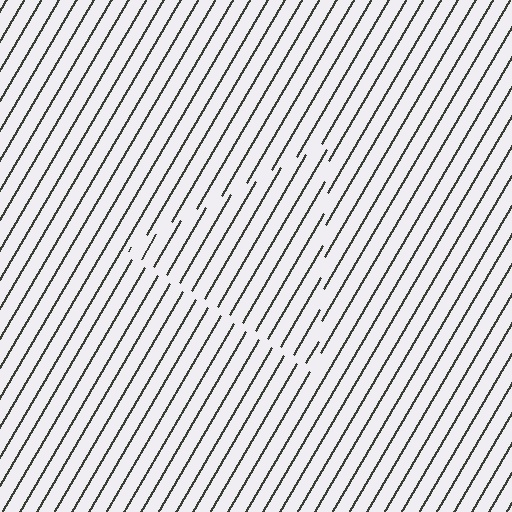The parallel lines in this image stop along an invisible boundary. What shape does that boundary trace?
An illusory triangle. The interior of the shape contains the same grating, shifted by half a period — the contour is defined by the phase discontinuity where line-ends from the inner and outer gratings abut.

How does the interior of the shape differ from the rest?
The interior of the shape contains the same grating, shifted by half a period — the contour is defined by the phase discontinuity where line-ends from the inner and outer gratings abut.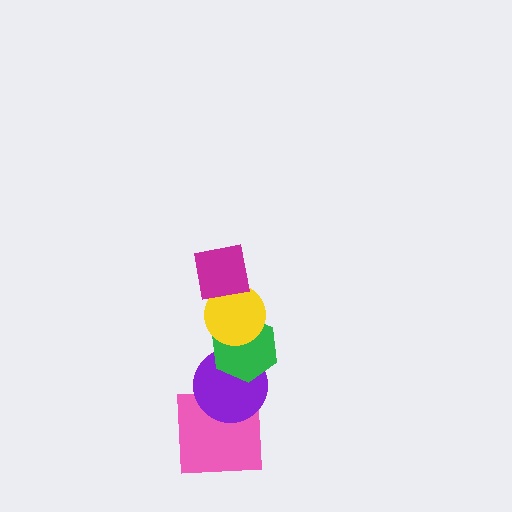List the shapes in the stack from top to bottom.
From top to bottom: the magenta square, the yellow circle, the green hexagon, the purple circle, the pink square.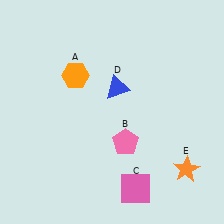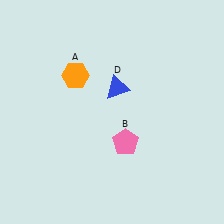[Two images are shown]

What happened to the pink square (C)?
The pink square (C) was removed in Image 2. It was in the bottom-right area of Image 1.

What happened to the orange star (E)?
The orange star (E) was removed in Image 2. It was in the bottom-right area of Image 1.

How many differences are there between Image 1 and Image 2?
There are 2 differences between the two images.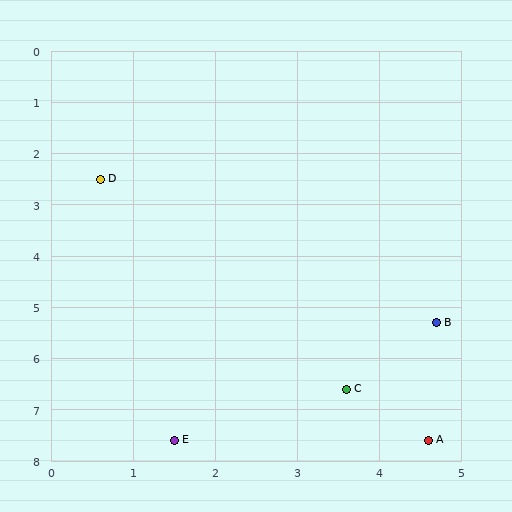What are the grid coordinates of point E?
Point E is at approximately (1.5, 7.6).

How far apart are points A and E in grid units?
Points A and E are about 3.1 grid units apart.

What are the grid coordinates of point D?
Point D is at approximately (0.6, 2.5).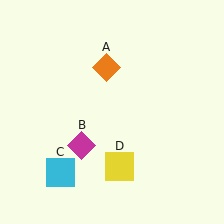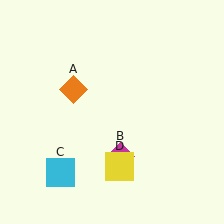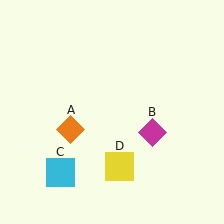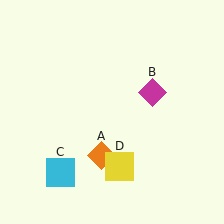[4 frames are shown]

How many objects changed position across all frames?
2 objects changed position: orange diamond (object A), magenta diamond (object B).